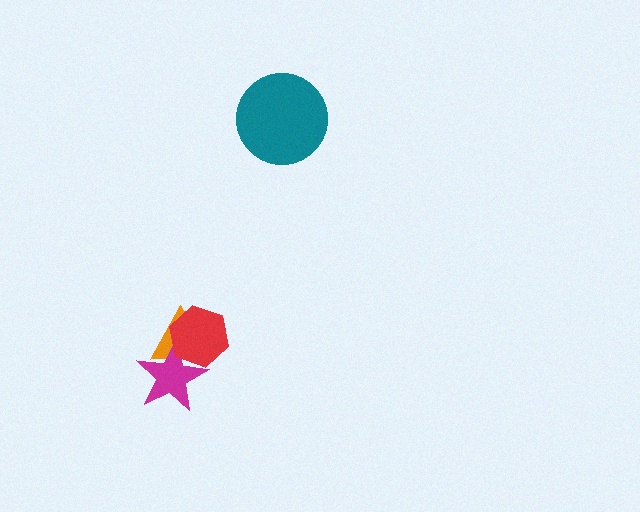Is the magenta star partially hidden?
Yes, it is partially covered by another shape.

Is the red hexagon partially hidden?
No, no other shape covers it.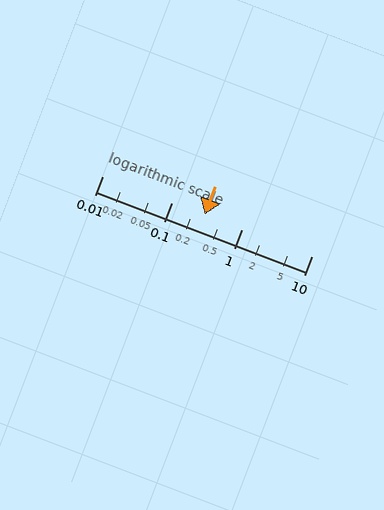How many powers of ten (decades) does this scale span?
The scale spans 3 decades, from 0.01 to 10.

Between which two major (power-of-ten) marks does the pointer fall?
The pointer is between 0.1 and 1.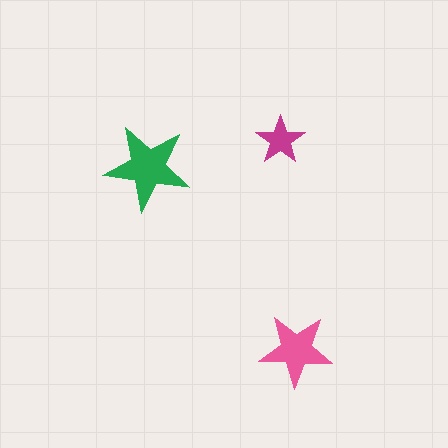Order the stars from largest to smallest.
the green one, the pink one, the magenta one.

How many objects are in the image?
There are 3 objects in the image.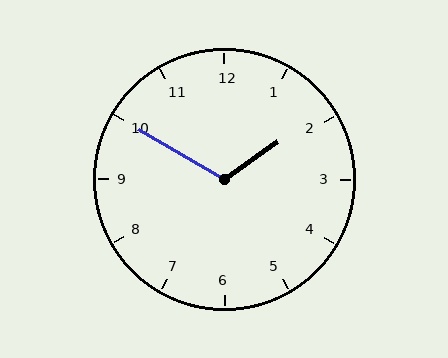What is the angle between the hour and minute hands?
Approximately 115 degrees.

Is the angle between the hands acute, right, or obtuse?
It is obtuse.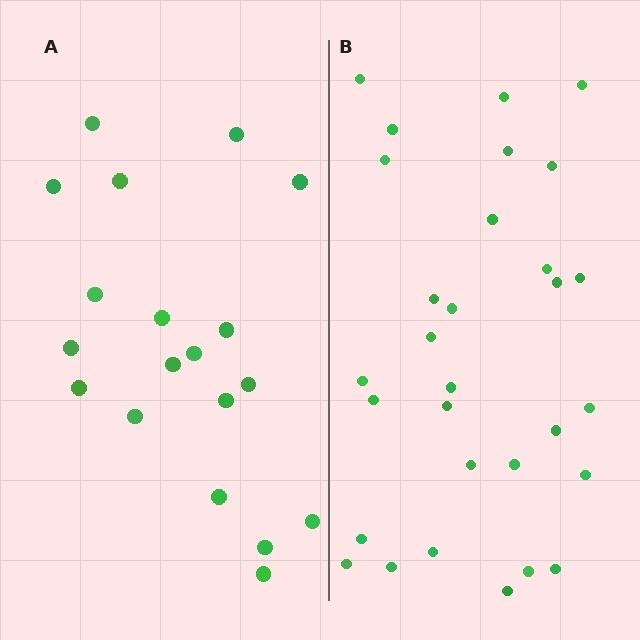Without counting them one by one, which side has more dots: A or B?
Region B (the right region) has more dots.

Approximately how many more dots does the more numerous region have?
Region B has roughly 12 or so more dots than region A.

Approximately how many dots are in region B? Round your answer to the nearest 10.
About 30 dots.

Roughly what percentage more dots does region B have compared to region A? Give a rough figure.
About 60% more.